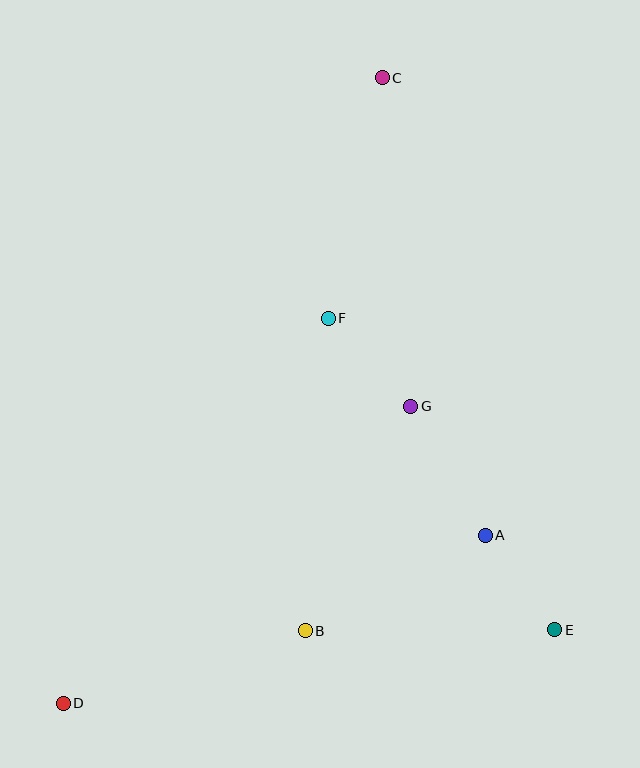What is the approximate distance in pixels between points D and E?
The distance between D and E is approximately 497 pixels.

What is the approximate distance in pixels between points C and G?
The distance between C and G is approximately 330 pixels.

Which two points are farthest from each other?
Points C and D are farthest from each other.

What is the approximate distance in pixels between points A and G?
The distance between A and G is approximately 149 pixels.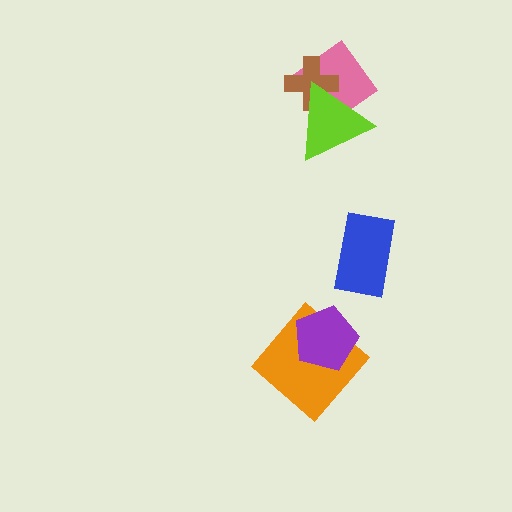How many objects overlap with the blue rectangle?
0 objects overlap with the blue rectangle.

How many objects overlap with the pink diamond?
2 objects overlap with the pink diamond.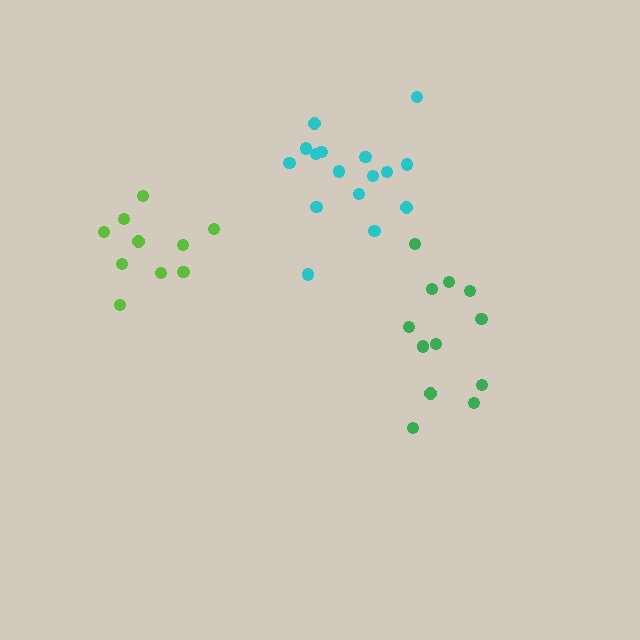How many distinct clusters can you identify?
There are 3 distinct clusters.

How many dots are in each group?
Group 1: 16 dots, Group 2: 10 dots, Group 3: 12 dots (38 total).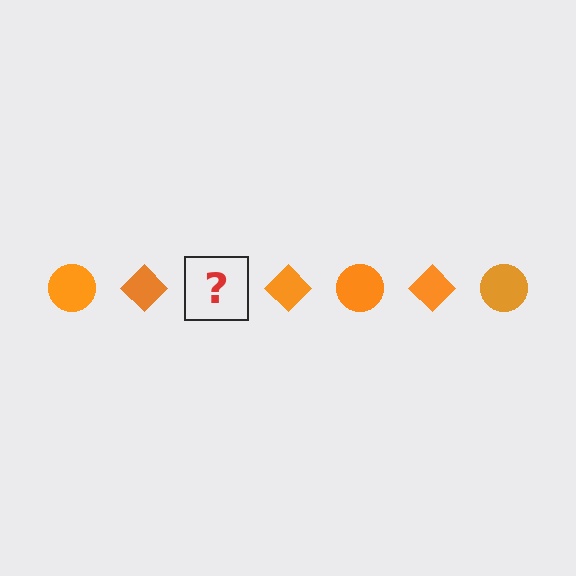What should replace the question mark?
The question mark should be replaced with an orange circle.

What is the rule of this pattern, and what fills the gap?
The rule is that the pattern cycles through circle, diamond shapes in orange. The gap should be filled with an orange circle.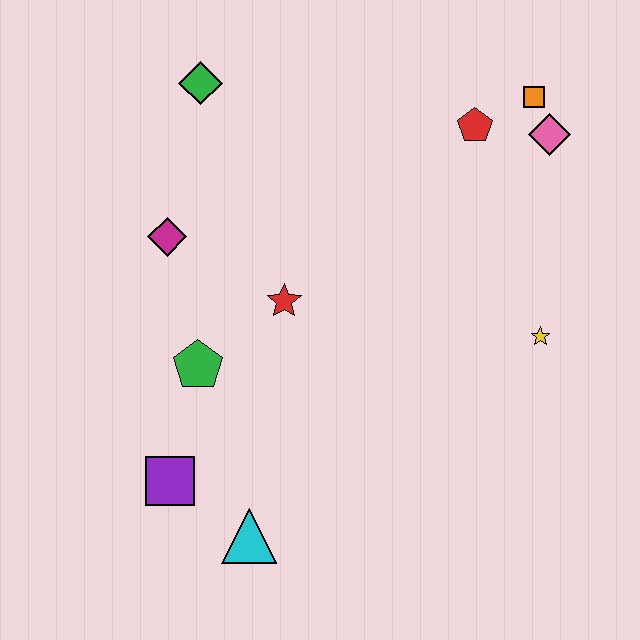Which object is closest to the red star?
The green pentagon is closest to the red star.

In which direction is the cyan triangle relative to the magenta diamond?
The cyan triangle is below the magenta diamond.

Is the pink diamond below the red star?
No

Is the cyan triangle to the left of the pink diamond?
Yes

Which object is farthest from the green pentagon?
The orange square is farthest from the green pentagon.